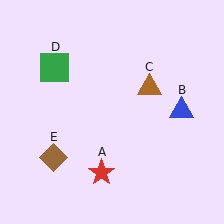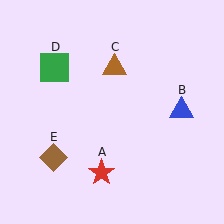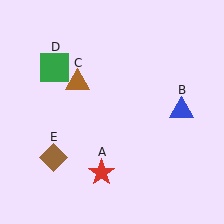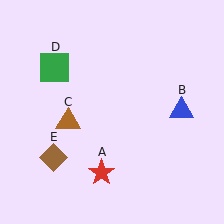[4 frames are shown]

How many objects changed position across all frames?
1 object changed position: brown triangle (object C).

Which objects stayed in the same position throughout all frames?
Red star (object A) and blue triangle (object B) and green square (object D) and brown diamond (object E) remained stationary.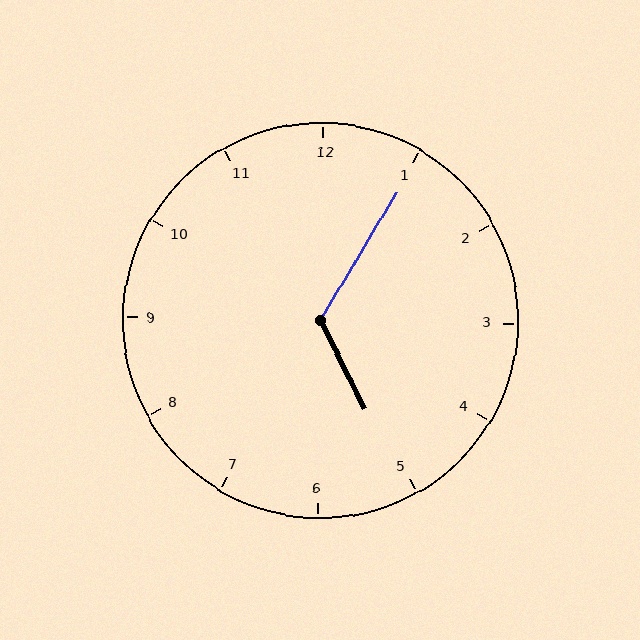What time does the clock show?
5:05.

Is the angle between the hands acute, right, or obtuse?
It is obtuse.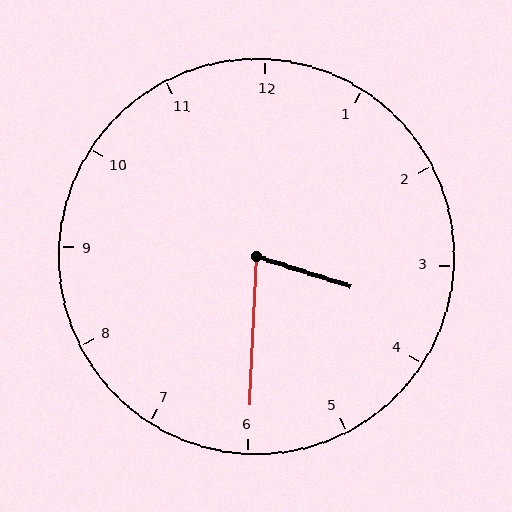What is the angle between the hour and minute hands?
Approximately 75 degrees.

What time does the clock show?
3:30.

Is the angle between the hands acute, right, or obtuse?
It is acute.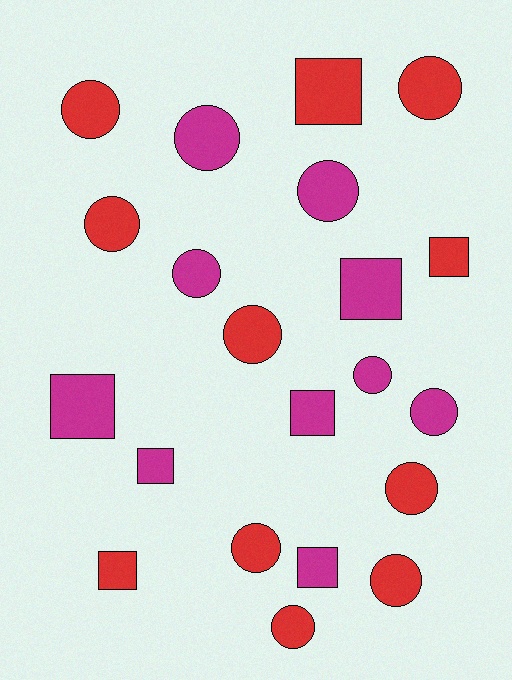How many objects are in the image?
There are 21 objects.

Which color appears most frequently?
Red, with 11 objects.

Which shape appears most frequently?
Circle, with 13 objects.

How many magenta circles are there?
There are 5 magenta circles.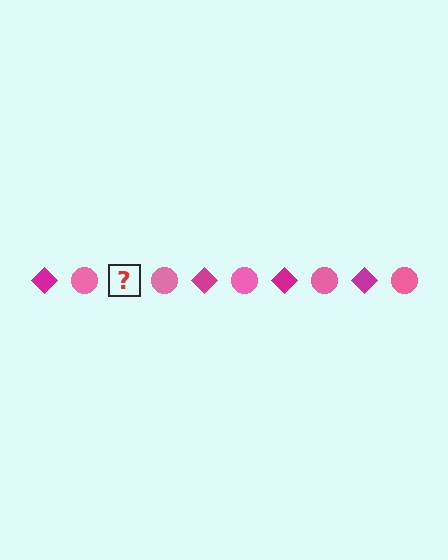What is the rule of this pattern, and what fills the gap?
The rule is that the pattern alternates between magenta diamond and pink circle. The gap should be filled with a magenta diamond.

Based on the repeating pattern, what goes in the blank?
The blank should be a magenta diamond.